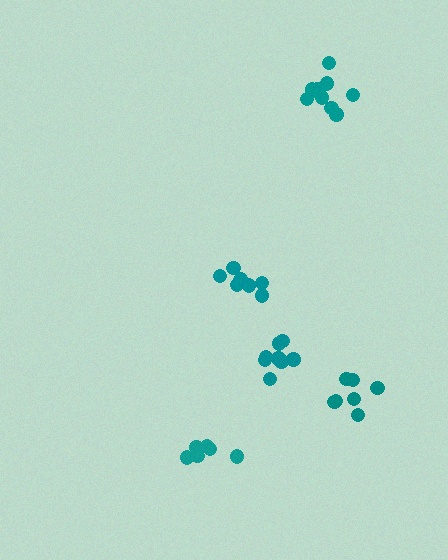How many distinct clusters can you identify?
There are 5 distinct clusters.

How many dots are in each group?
Group 1: 8 dots, Group 2: 8 dots, Group 3: 7 dots, Group 4: 6 dots, Group 5: 10 dots (39 total).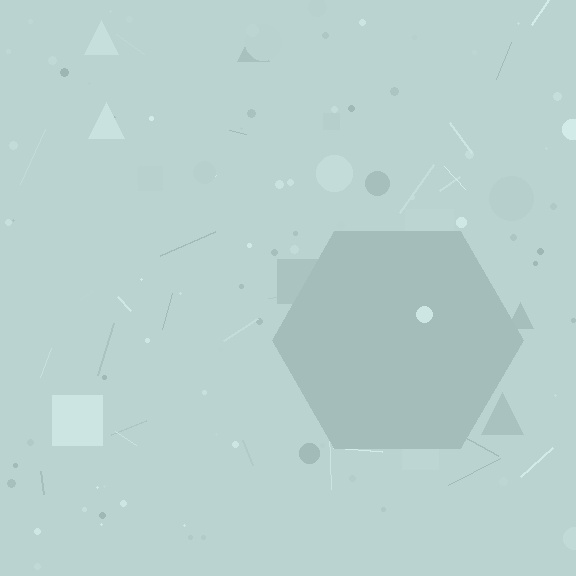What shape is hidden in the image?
A hexagon is hidden in the image.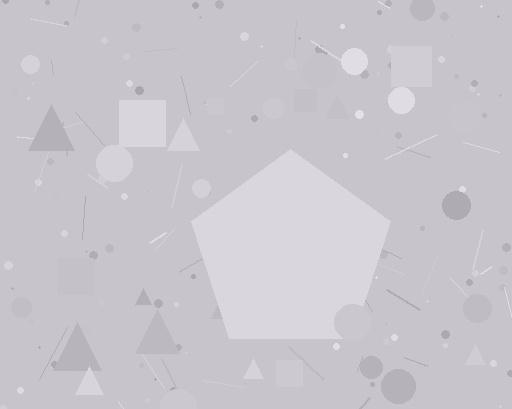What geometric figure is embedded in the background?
A pentagon is embedded in the background.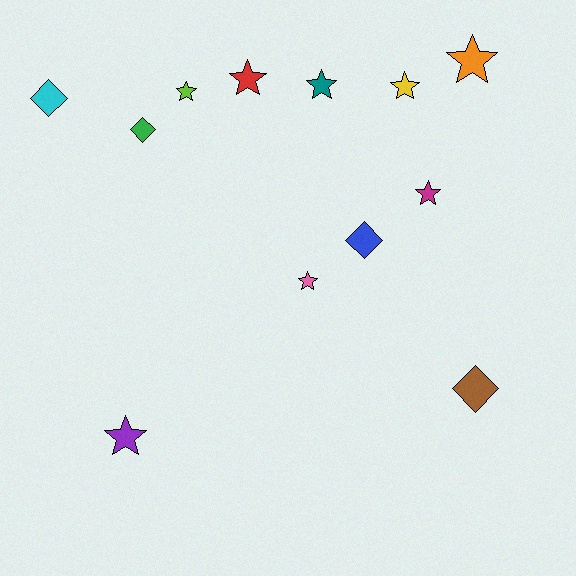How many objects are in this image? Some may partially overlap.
There are 12 objects.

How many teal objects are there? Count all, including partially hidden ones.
There is 1 teal object.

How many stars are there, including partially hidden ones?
There are 8 stars.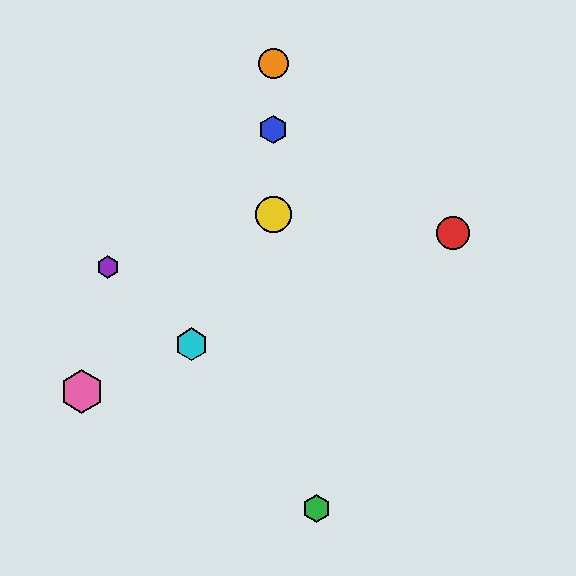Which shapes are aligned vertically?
The blue hexagon, the yellow circle, the orange circle are aligned vertically.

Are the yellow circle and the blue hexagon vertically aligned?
Yes, both are at x≈273.